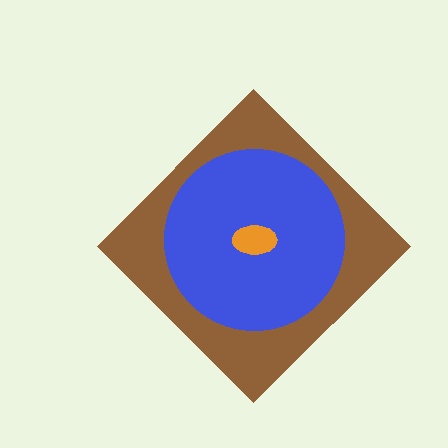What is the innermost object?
The orange ellipse.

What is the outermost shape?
The brown diamond.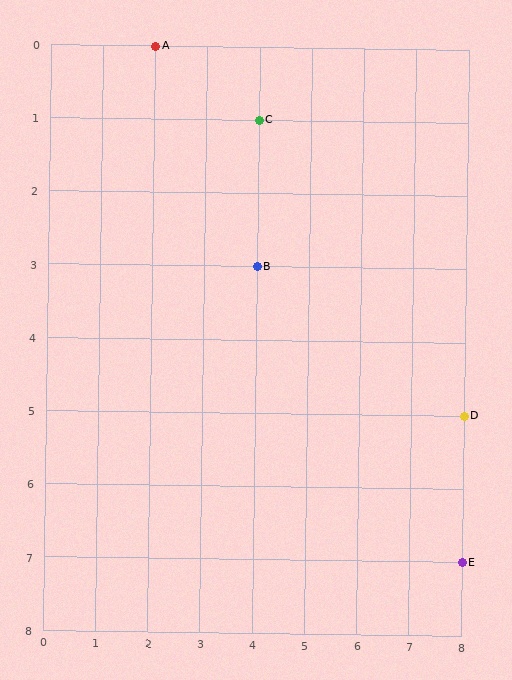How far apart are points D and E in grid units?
Points D and E are 2 rows apart.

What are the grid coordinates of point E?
Point E is at grid coordinates (8, 7).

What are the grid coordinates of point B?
Point B is at grid coordinates (4, 3).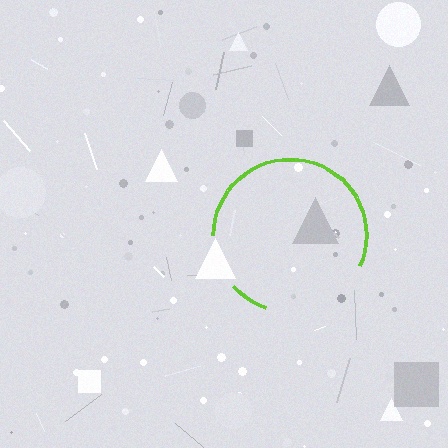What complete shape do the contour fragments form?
The contour fragments form a circle.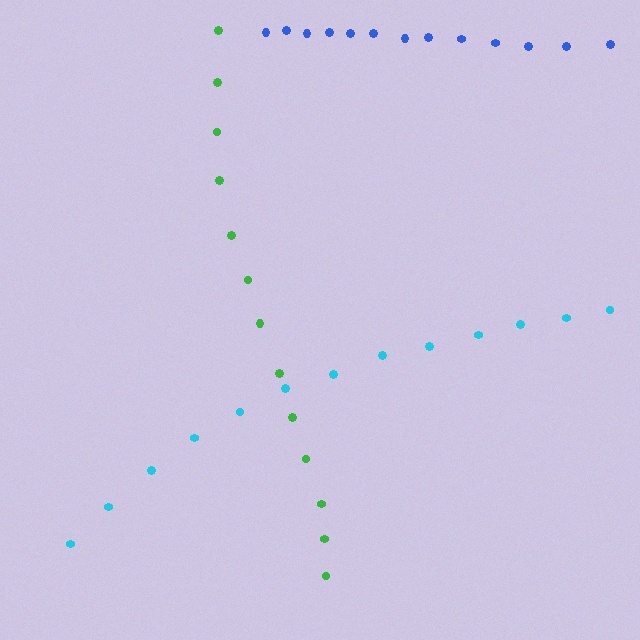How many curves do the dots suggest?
There are 3 distinct paths.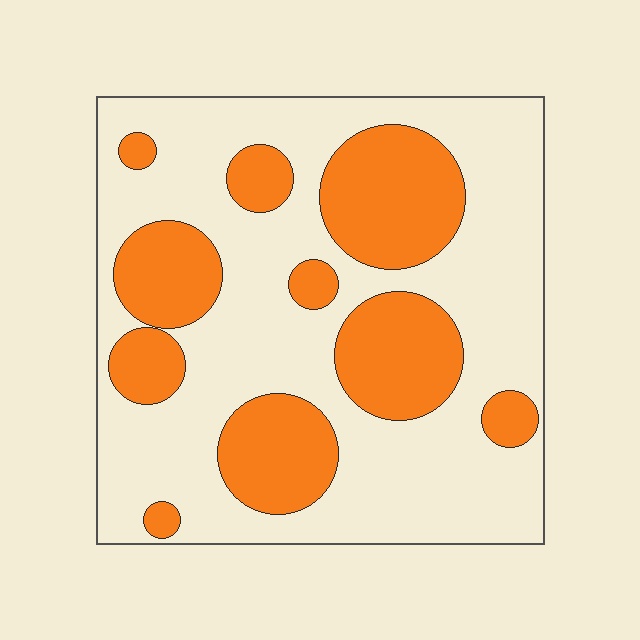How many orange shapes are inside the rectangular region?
10.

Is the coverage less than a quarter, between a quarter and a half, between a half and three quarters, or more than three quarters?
Between a quarter and a half.